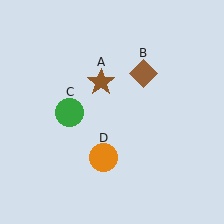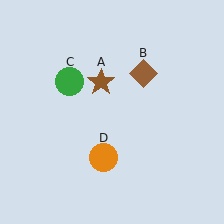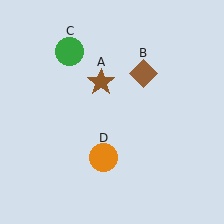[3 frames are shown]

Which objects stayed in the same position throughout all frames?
Brown star (object A) and brown diamond (object B) and orange circle (object D) remained stationary.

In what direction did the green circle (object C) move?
The green circle (object C) moved up.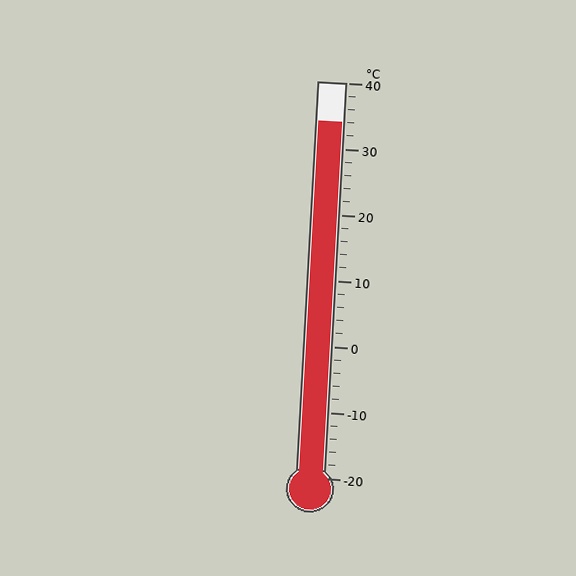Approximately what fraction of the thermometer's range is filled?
The thermometer is filled to approximately 90% of its range.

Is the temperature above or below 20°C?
The temperature is above 20°C.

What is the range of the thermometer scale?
The thermometer scale ranges from -20°C to 40°C.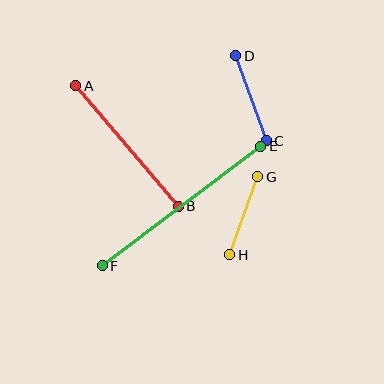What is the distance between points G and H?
The distance is approximately 83 pixels.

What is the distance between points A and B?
The distance is approximately 158 pixels.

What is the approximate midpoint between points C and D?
The midpoint is at approximately (251, 98) pixels.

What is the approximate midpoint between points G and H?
The midpoint is at approximately (244, 216) pixels.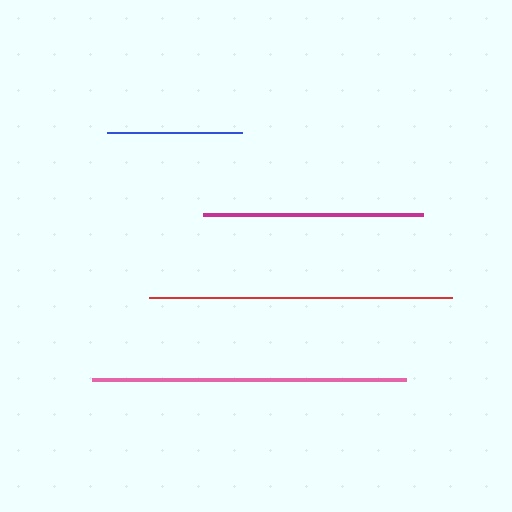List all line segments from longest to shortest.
From longest to shortest: pink, red, magenta, blue.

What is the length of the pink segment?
The pink segment is approximately 314 pixels long.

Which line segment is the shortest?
The blue line is the shortest at approximately 135 pixels.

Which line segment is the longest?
The pink line is the longest at approximately 314 pixels.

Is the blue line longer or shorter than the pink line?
The pink line is longer than the blue line.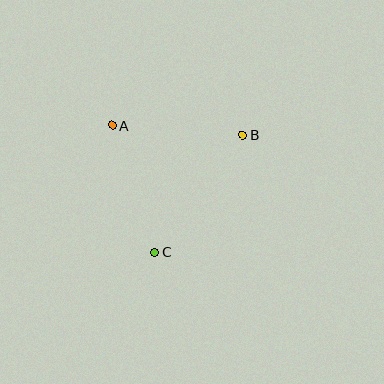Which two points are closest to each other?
Points A and B are closest to each other.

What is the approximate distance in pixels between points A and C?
The distance between A and C is approximately 133 pixels.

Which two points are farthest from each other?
Points B and C are farthest from each other.